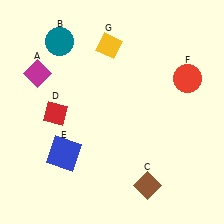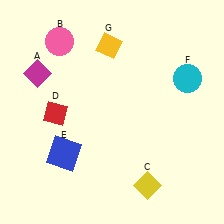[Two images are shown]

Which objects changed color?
B changed from teal to pink. C changed from brown to yellow. F changed from red to cyan.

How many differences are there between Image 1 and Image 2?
There are 3 differences between the two images.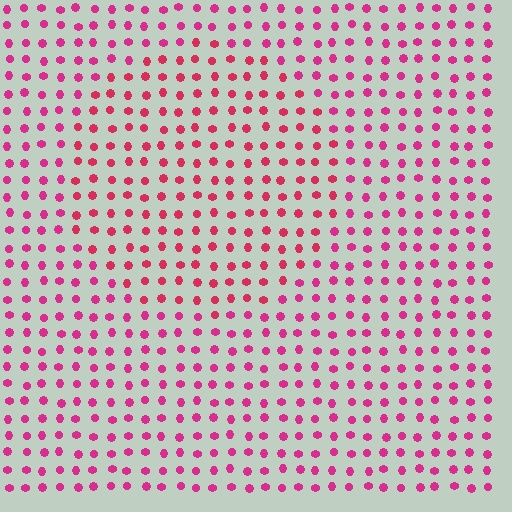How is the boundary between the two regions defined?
The boundary is defined purely by a slight shift in hue (about 19 degrees). Spacing, size, and orientation are identical on both sides.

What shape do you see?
I see a circle.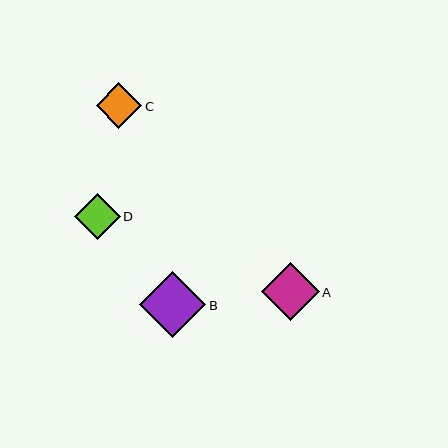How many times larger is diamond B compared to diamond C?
Diamond B is approximately 1.4 times the size of diamond C.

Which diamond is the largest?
Diamond B is the largest with a size of approximately 66 pixels.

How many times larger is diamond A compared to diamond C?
Diamond A is approximately 1.3 times the size of diamond C.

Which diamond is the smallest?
Diamond C is the smallest with a size of approximately 46 pixels.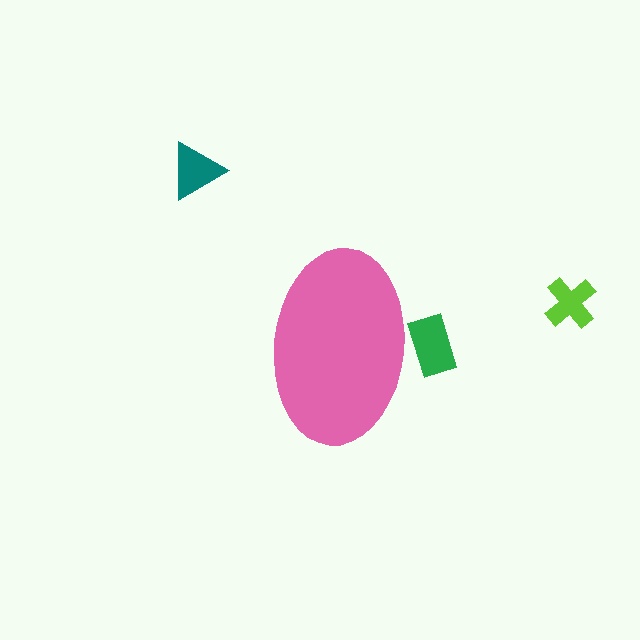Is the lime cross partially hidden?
No, the lime cross is fully visible.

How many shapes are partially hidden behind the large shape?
1 shape is partially hidden.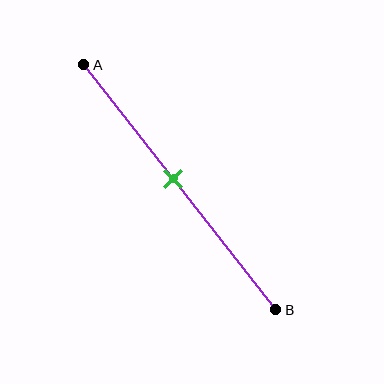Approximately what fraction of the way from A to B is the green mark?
The green mark is approximately 45% of the way from A to B.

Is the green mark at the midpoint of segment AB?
No, the mark is at about 45% from A, not at the 50% midpoint.